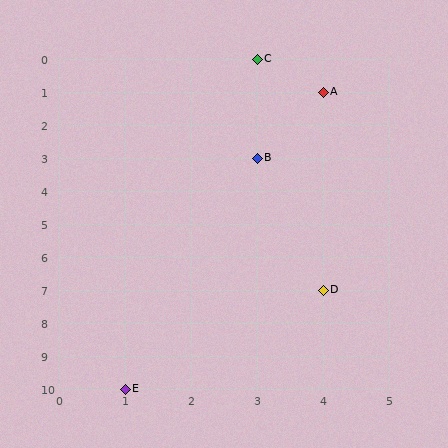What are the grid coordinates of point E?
Point E is at grid coordinates (1, 10).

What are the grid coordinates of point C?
Point C is at grid coordinates (3, 0).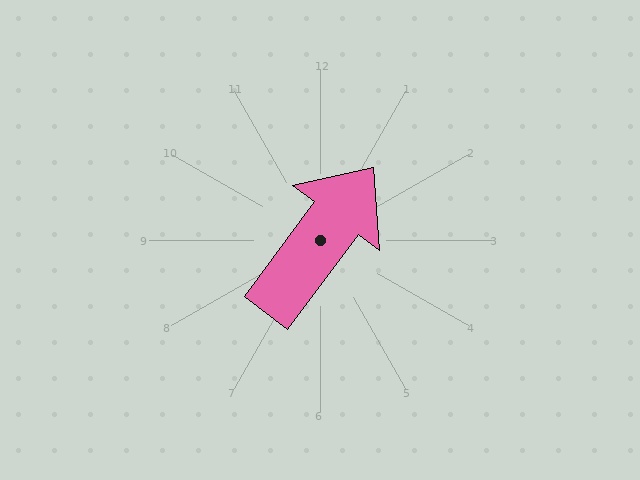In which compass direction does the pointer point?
Northeast.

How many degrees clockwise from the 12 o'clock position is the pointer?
Approximately 36 degrees.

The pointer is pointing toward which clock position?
Roughly 1 o'clock.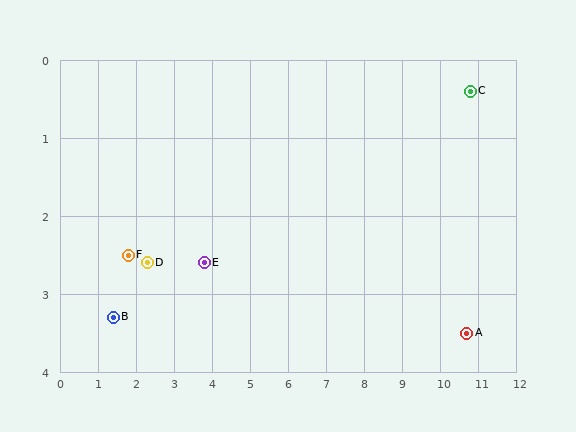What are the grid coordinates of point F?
Point F is at approximately (1.8, 2.5).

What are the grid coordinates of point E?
Point E is at approximately (3.8, 2.6).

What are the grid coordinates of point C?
Point C is at approximately (10.8, 0.4).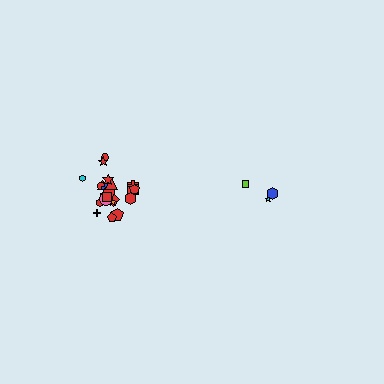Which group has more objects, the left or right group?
The left group.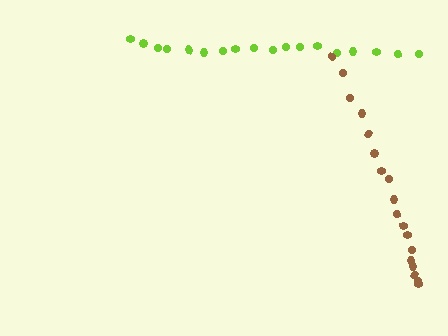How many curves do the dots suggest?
There are 2 distinct paths.